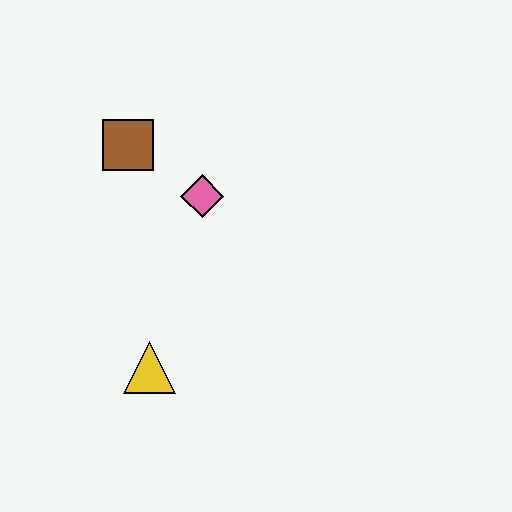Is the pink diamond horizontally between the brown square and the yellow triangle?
No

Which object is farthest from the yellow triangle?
The brown square is farthest from the yellow triangle.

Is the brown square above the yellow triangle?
Yes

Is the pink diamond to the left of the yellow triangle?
No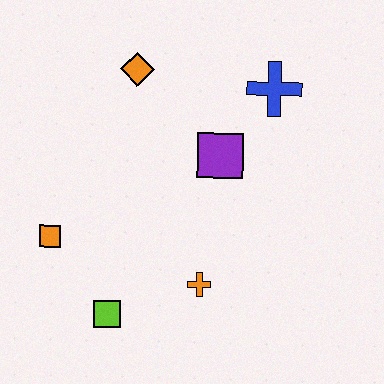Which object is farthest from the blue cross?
The lime square is farthest from the blue cross.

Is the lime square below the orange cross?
Yes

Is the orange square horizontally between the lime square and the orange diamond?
No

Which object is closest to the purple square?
The blue cross is closest to the purple square.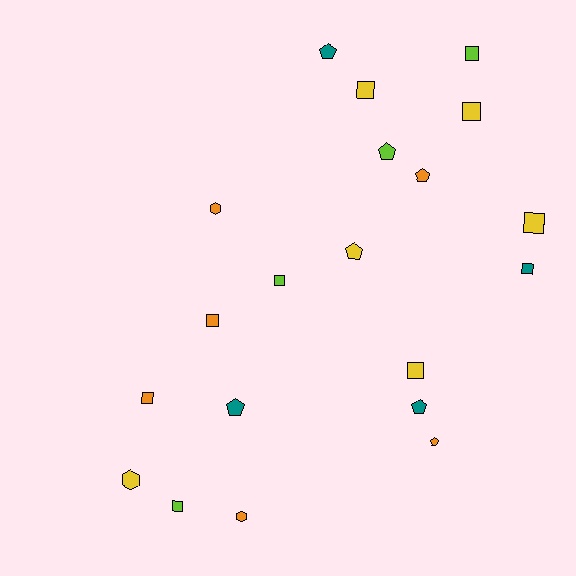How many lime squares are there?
There are 3 lime squares.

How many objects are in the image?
There are 20 objects.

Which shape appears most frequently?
Square, with 10 objects.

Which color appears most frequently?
Orange, with 6 objects.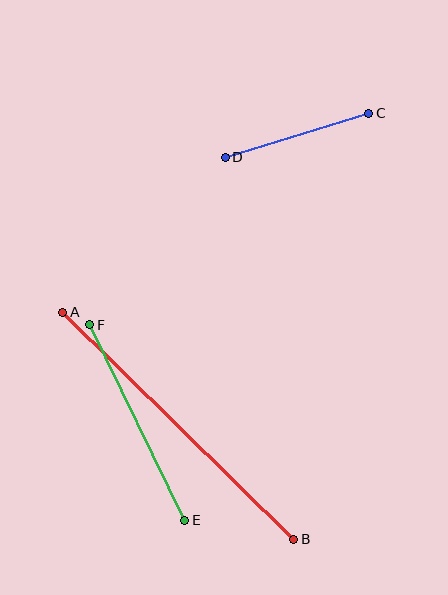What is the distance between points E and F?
The distance is approximately 218 pixels.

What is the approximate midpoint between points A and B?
The midpoint is at approximately (178, 426) pixels.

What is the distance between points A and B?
The distance is approximately 324 pixels.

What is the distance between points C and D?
The distance is approximately 150 pixels.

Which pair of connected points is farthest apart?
Points A and B are farthest apart.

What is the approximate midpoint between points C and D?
The midpoint is at approximately (297, 135) pixels.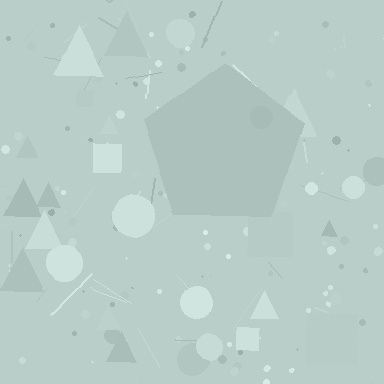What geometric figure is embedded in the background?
A pentagon is embedded in the background.